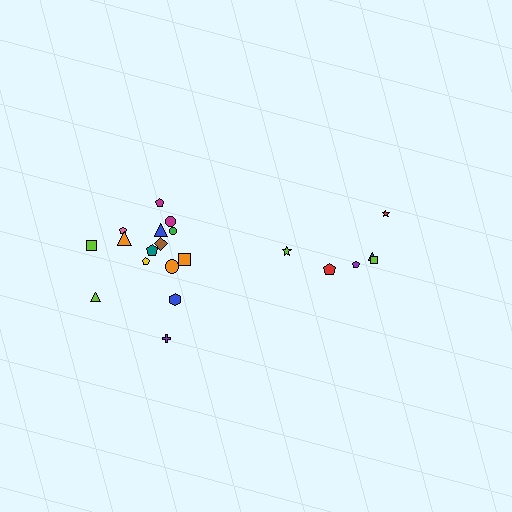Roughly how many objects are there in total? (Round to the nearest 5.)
Roughly 20 objects in total.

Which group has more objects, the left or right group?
The left group.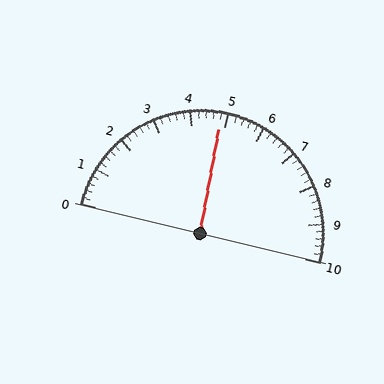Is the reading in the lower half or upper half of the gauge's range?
The reading is in the lower half of the range (0 to 10).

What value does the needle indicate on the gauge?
The needle indicates approximately 4.8.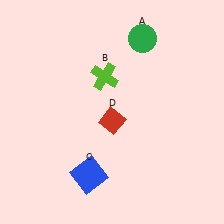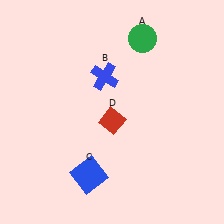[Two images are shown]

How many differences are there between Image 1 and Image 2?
There is 1 difference between the two images.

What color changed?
The cross (B) changed from lime in Image 1 to blue in Image 2.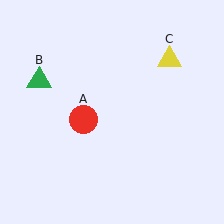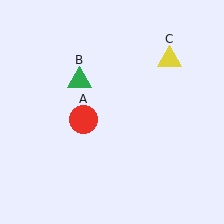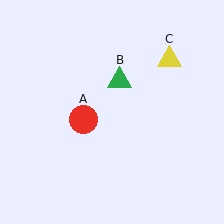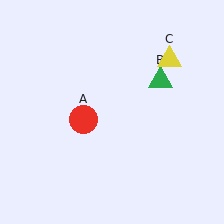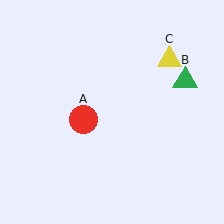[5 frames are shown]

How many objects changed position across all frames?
1 object changed position: green triangle (object B).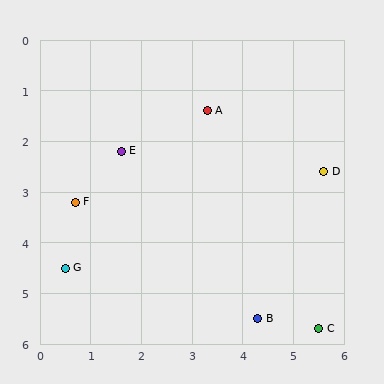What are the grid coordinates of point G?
Point G is at approximately (0.5, 4.5).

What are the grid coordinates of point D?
Point D is at approximately (5.6, 2.6).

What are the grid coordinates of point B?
Point B is at approximately (4.3, 5.5).